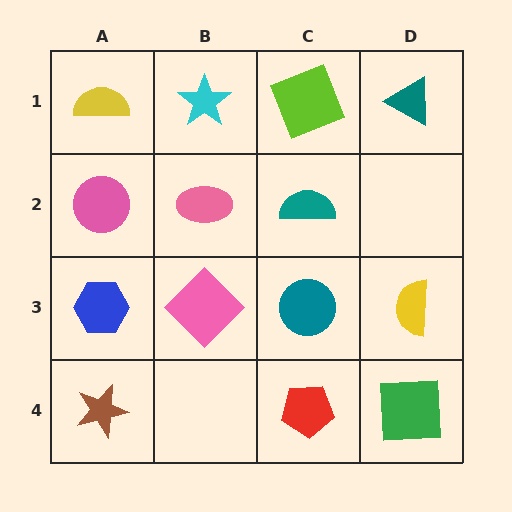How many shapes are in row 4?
3 shapes.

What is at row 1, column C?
A lime square.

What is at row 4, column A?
A brown star.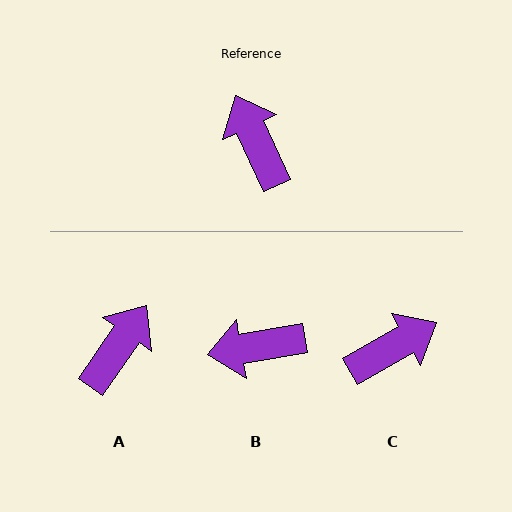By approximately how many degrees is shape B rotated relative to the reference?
Approximately 75 degrees counter-clockwise.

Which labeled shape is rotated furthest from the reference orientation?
C, about 85 degrees away.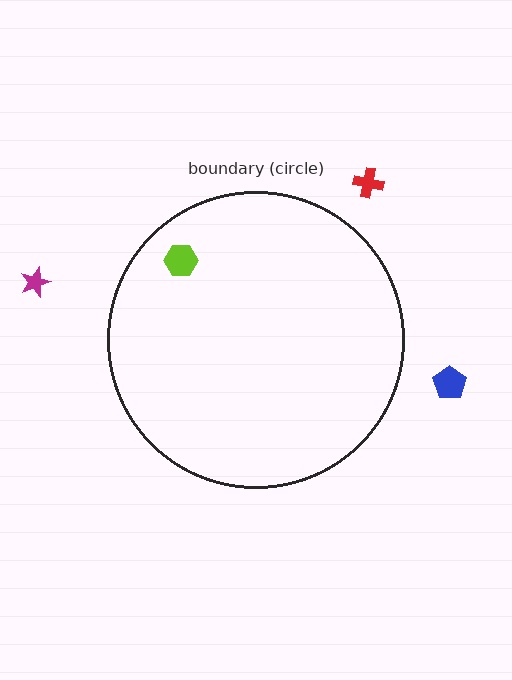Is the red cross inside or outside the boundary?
Outside.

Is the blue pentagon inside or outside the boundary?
Outside.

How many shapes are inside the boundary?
1 inside, 3 outside.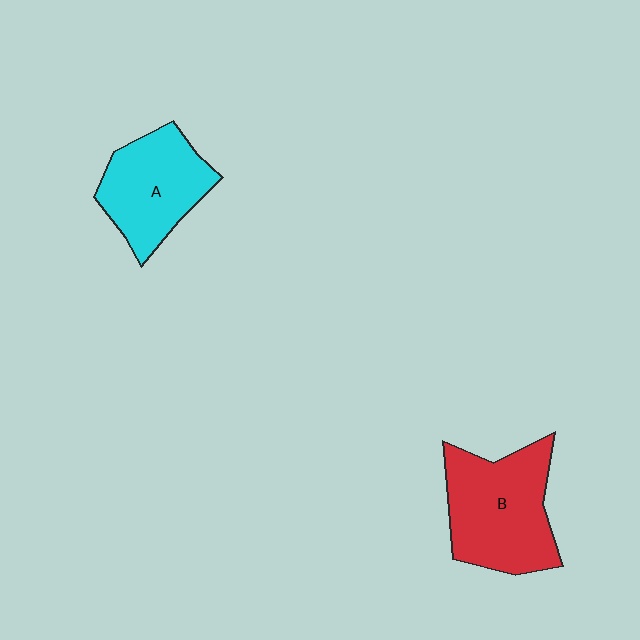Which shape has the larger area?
Shape B (red).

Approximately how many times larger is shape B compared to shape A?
Approximately 1.3 times.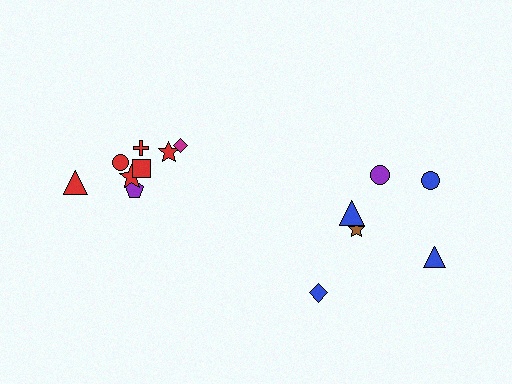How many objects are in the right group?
There are 6 objects.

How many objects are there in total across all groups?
There are 14 objects.